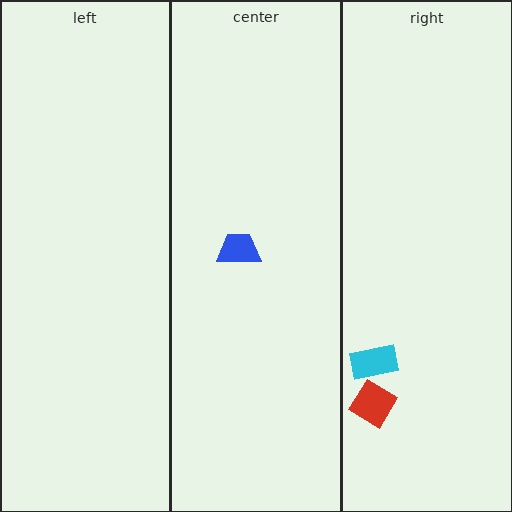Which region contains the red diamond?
The right region.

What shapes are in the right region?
The red diamond, the cyan rectangle.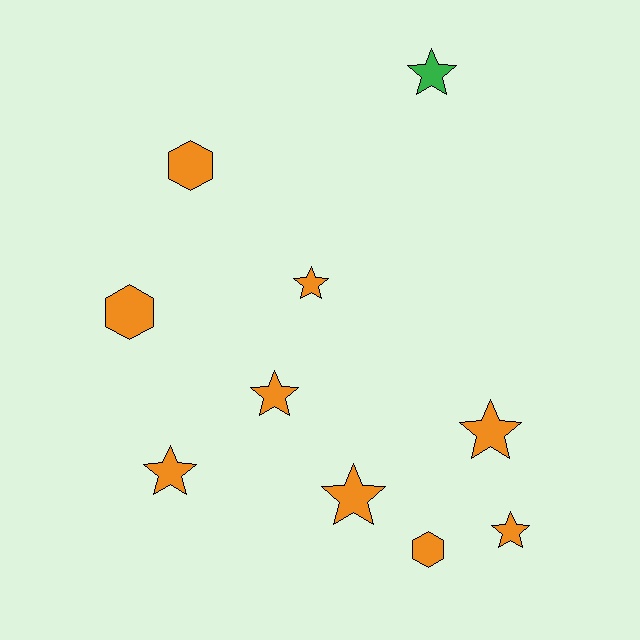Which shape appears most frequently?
Star, with 7 objects.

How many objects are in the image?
There are 10 objects.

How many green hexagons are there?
There are no green hexagons.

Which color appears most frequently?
Orange, with 9 objects.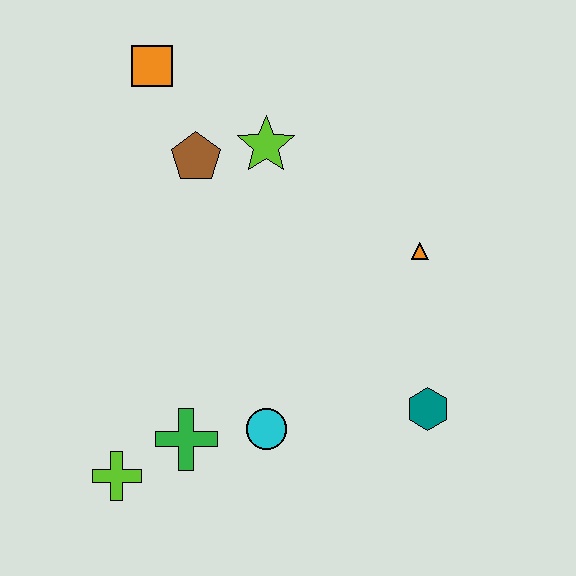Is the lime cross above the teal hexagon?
No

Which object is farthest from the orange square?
The teal hexagon is farthest from the orange square.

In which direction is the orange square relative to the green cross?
The orange square is above the green cross.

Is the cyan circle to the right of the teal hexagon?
No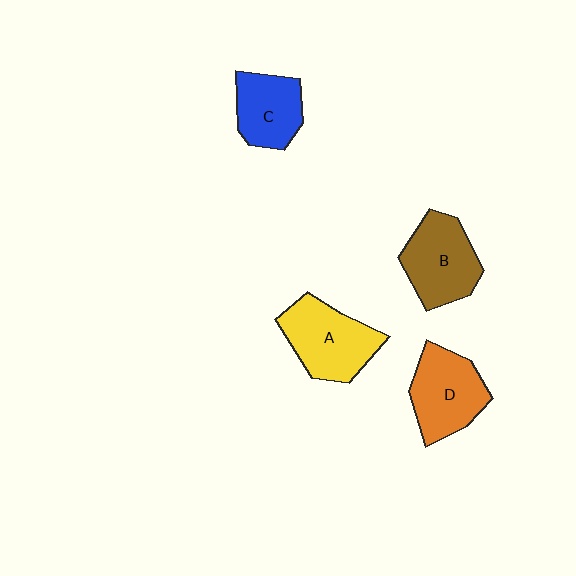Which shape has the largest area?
Shape A (yellow).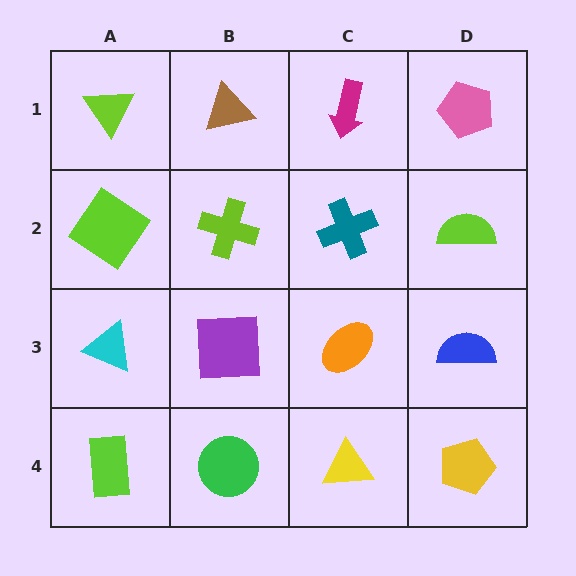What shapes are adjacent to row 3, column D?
A lime semicircle (row 2, column D), a yellow pentagon (row 4, column D), an orange ellipse (row 3, column C).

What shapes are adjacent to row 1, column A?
A lime diamond (row 2, column A), a brown triangle (row 1, column B).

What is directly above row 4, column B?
A purple square.